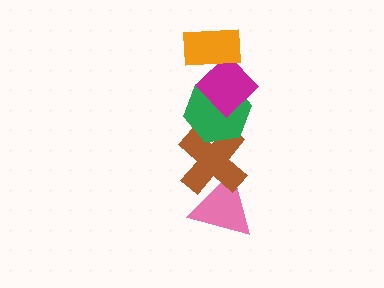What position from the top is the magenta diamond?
The magenta diamond is 2nd from the top.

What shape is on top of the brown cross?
The green hexagon is on top of the brown cross.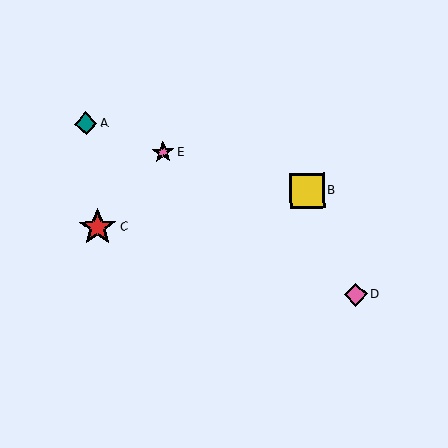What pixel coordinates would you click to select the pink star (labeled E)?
Click at (163, 152) to select the pink star E.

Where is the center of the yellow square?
The center of the yellow square is at (307, 191).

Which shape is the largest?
The red star (labeled C) is the largest.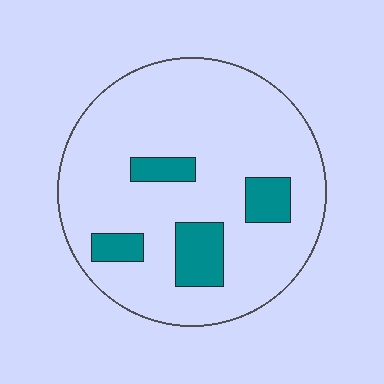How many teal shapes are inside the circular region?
4.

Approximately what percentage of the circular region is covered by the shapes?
Approximately 15%.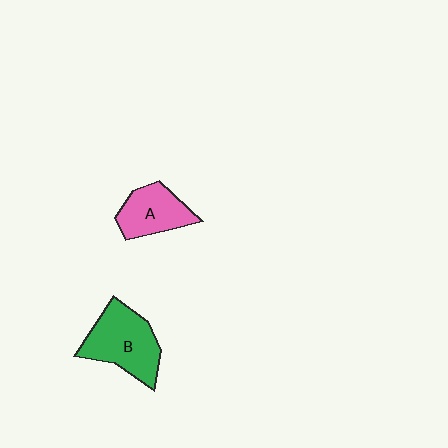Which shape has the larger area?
Shape B (green).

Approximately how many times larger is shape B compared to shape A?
Approximately 1.4 times.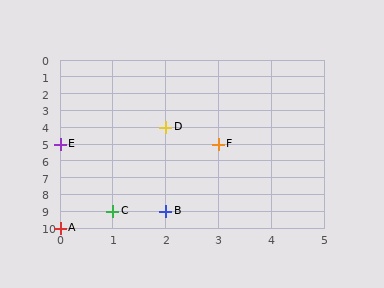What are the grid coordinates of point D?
Point D is at grid coordinates (2, 4).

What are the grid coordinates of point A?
Point A is at grid coordinates (0, 10).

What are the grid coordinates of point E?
Point E is at grid coordinates (0, 5).